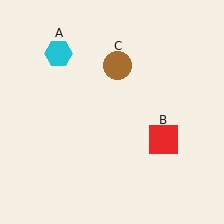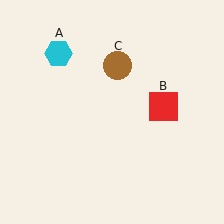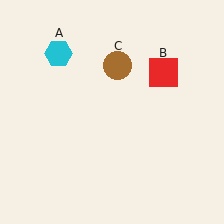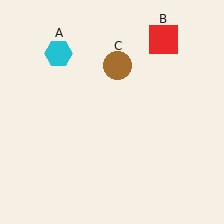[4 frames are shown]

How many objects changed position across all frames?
1 object changed position: red square (object B).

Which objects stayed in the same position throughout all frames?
Cyan hexagon (object A) and brown circle (object C) remained stationary.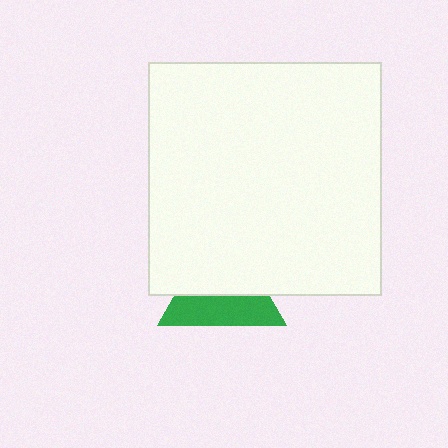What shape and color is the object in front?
The object in front is a white square.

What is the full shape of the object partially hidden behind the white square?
The partially hidden object is a green triangle.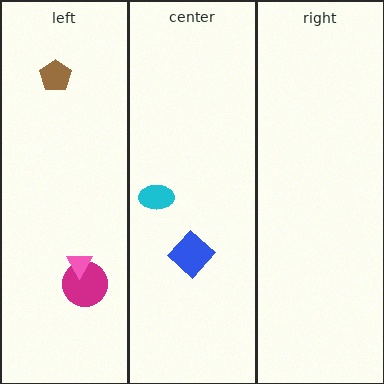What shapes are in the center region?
The cyan ellipse, the blue diamond.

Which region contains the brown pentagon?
The left region.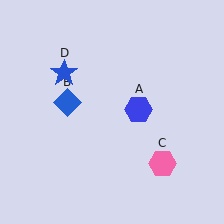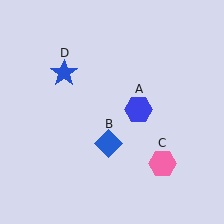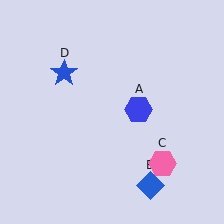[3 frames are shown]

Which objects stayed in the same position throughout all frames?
Blue hexagon (object A) and pink hexagon (object C) and blue star (object D) remained stationary.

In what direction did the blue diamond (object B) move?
The blue diamond (object B) moved down and to the right.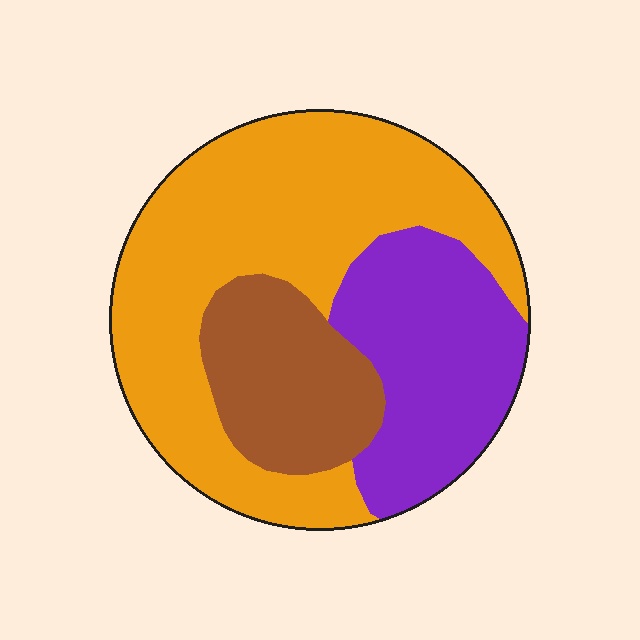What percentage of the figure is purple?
Purple covers around 25% of the figure.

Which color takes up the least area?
Brown, at roughly 20%.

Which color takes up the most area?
Orange, at roughly 55%.